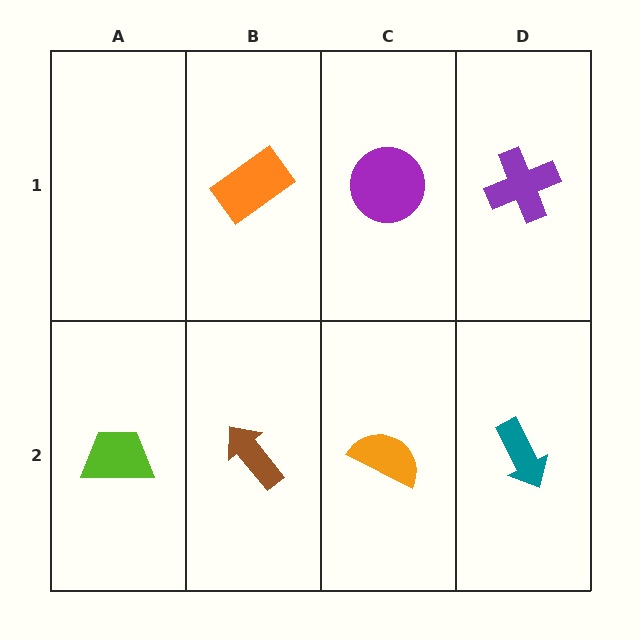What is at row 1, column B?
An orange rectangle.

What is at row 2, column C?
An orange semicircle.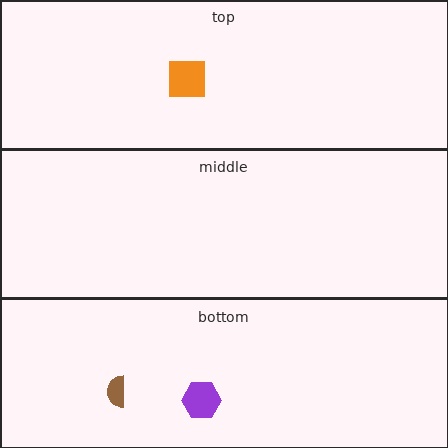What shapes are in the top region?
The orange square.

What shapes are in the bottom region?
The purple hexagon, the brown semicircle.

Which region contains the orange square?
The top region.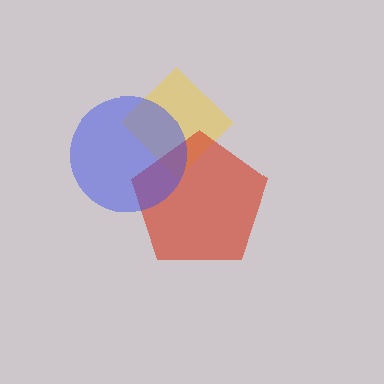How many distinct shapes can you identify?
There are 3 distinct shapes: a yellow diamond, a red pentagon, a blue circle.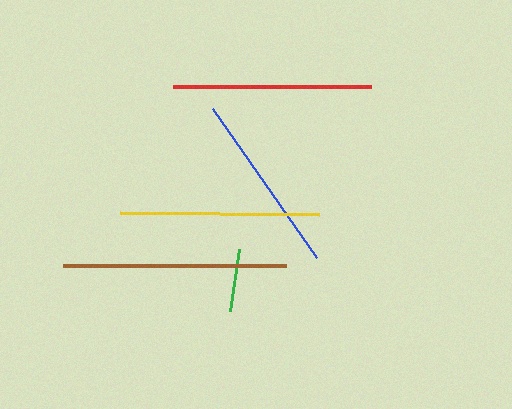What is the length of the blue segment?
The blue segment is approximately 182 pixels long.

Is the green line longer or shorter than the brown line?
The brown line is longer than the green line.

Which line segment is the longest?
The brown line is the longest at approximately 223 pixels.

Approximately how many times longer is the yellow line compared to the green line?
The yellow line is approximately 3.2 times the length of the green line.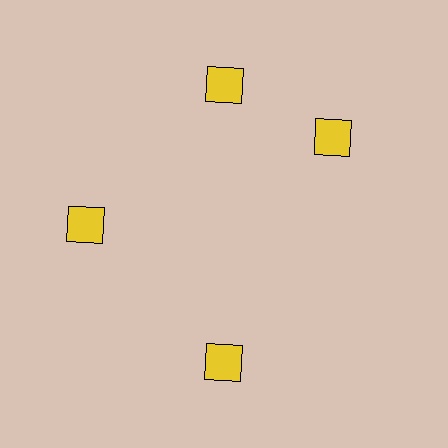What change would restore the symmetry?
The symmetry would be restored by rotating it back into even spacing with its neighbors so that all 4 squares sit at equal angles and equal distance from the center.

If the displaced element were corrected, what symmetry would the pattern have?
It would have 4-fold rotational symmetry — the pattern would map onto itself every 90 degrees.